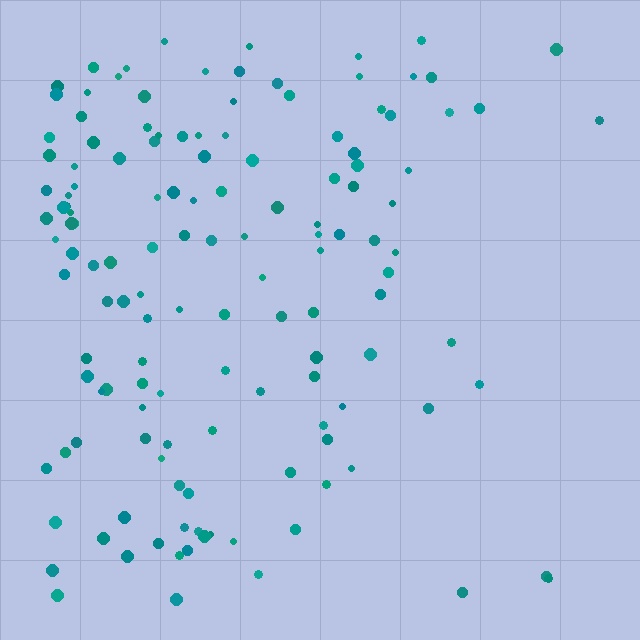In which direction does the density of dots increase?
From right to left, with the left side densest.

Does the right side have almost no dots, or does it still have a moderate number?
Still a moderate number, just noticeably fewer than the left.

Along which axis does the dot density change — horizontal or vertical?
Horizontal.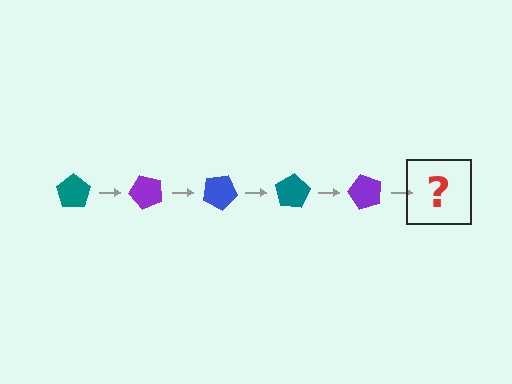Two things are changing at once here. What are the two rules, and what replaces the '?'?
The two rules are that it rotates 50 degrees each step and the color cycles through teal, purple, and blue. The '?' should be a blue pentagon, rotated 250 degrees from the start.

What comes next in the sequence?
The next element should be a blue pentagon, rotated 250 degrees from the start.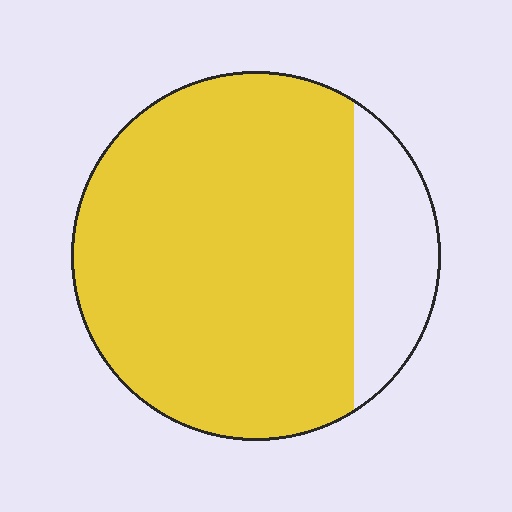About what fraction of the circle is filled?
About five sixths (5/6).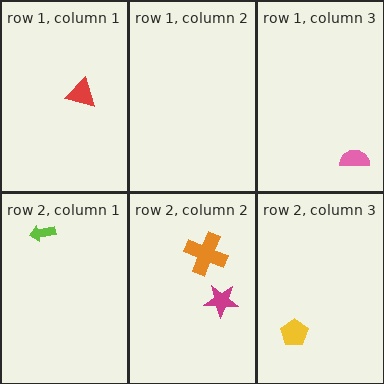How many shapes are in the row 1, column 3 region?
1.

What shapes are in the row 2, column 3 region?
The yellow pentagon.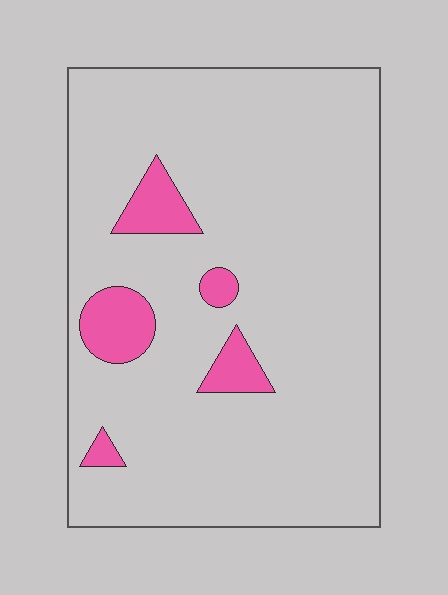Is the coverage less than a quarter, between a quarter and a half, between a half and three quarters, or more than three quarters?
Less than a quarter.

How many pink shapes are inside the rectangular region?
5.